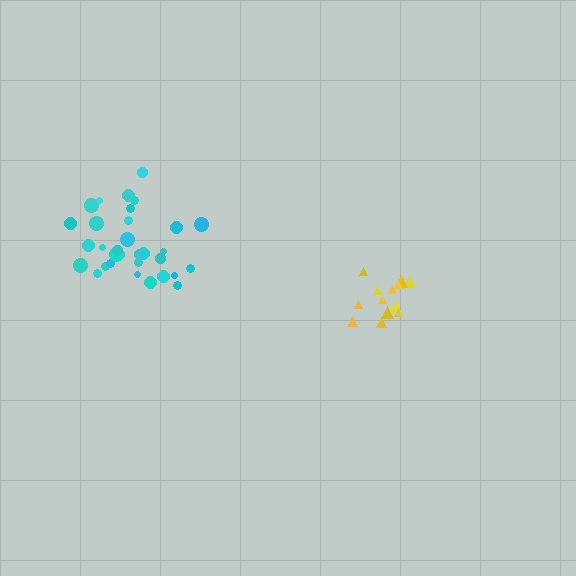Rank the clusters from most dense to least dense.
cyan, yellow.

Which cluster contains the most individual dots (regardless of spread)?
Cyan (33).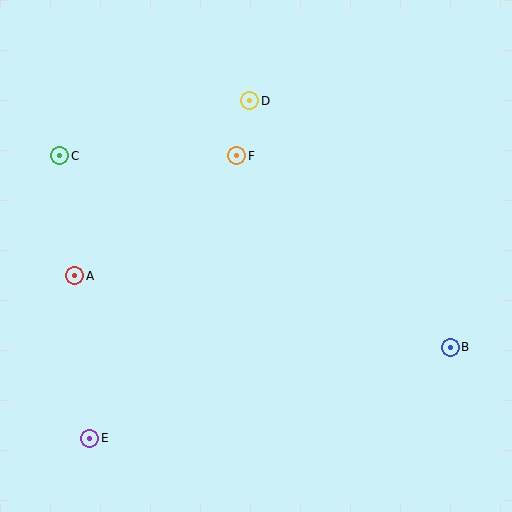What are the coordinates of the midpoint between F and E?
The midpoint between F and E is at (163, 297).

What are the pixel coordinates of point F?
Point F is at (237, 156).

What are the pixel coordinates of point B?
Point B is at (450, 347).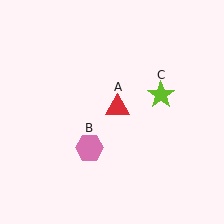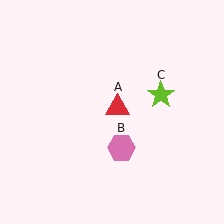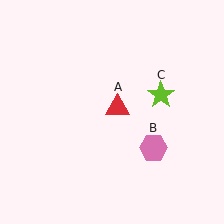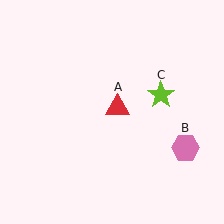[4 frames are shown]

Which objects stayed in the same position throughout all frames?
Red triangle (object A) and lime star (object C) remained stationary.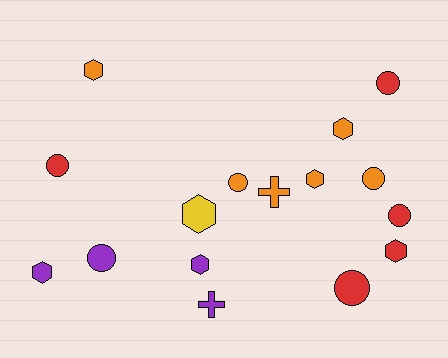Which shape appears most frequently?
Hexagon, with 7 objects.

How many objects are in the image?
There are 16 objects.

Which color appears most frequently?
Orange, with 6 objects.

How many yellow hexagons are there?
There is 1 yellow hexagon.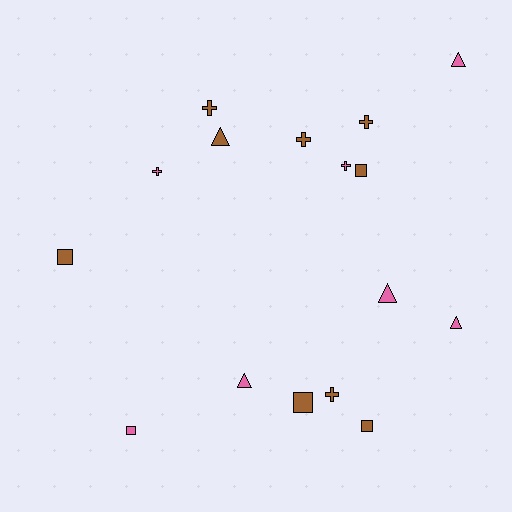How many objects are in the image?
There are 16 objects.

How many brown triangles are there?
There is 1 brown triangle.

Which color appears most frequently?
Brown, with 9 objects.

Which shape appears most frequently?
Cross, with 6 objects.